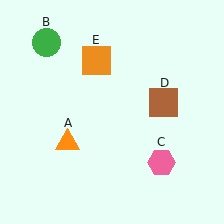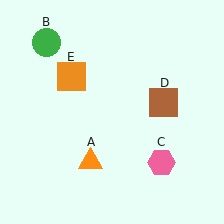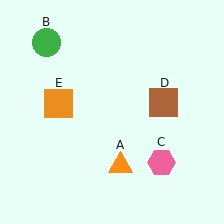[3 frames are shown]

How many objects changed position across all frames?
2 objects changed position: orange triangle (object A), orange square (object E).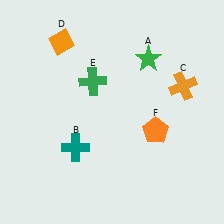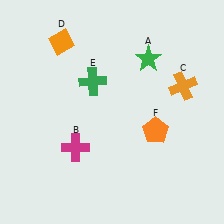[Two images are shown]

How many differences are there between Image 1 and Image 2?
There is 1 difference between the two images.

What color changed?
The cross (B) changed from teal in Image 1 to magenta in Image 2.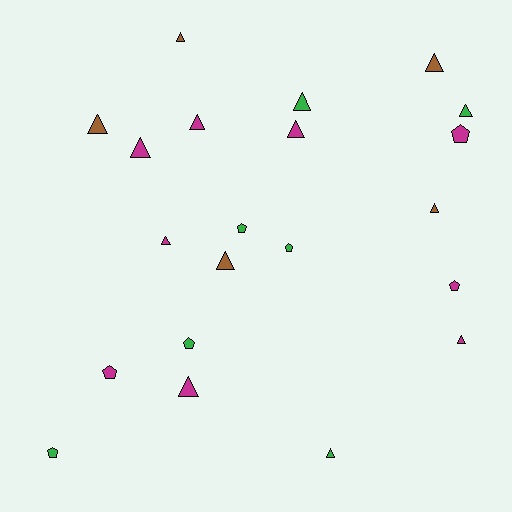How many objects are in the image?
There are 21 objects.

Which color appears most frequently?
Magenta, with 9 objects.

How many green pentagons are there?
There are 4 green pentagons.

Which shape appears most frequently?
Triangle, with 14 objects.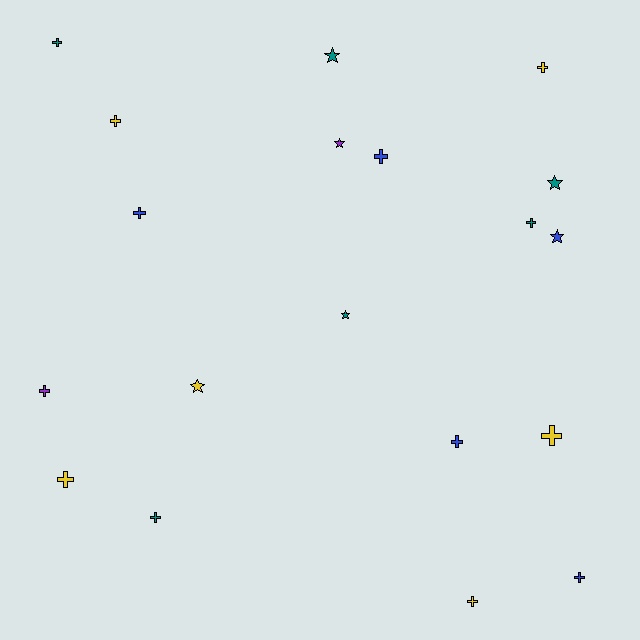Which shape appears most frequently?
Cross, with 13 objects.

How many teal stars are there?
There are 3 teal stars.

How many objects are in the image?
There are 19 objects.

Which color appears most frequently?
Teal, with 6 objects.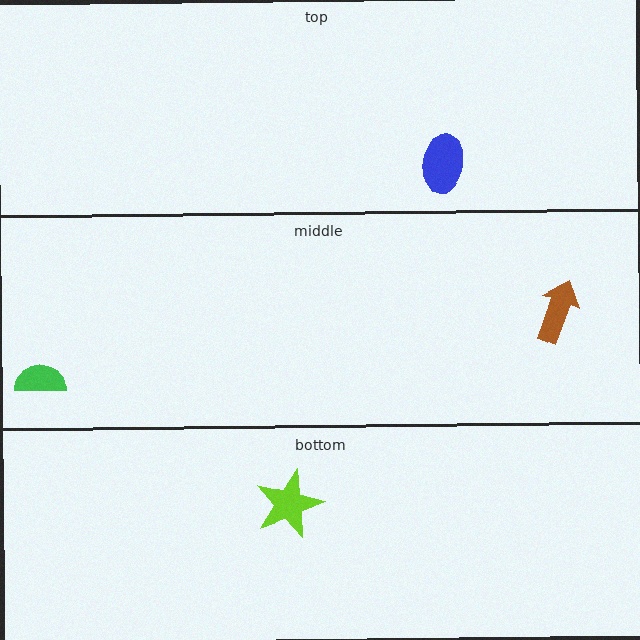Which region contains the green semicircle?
The middle region.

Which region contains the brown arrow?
The middle region.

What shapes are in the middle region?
The brown arrow, the green semicircle.